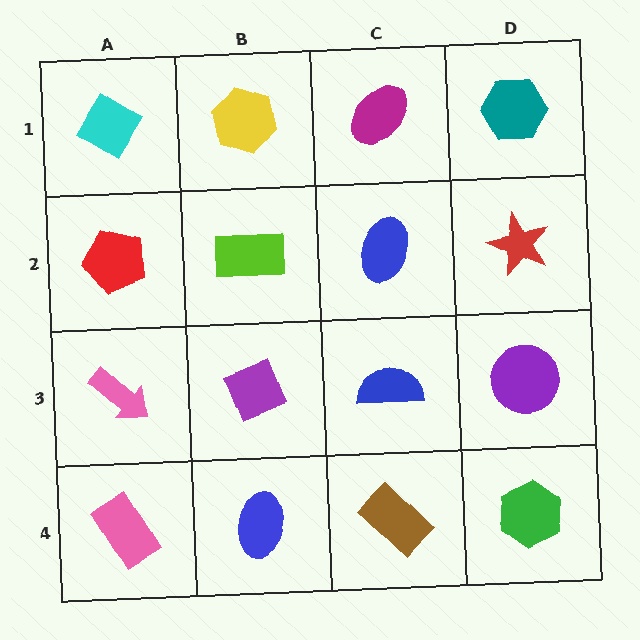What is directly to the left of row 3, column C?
A purple diamond.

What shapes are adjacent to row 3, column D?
A red star (row 2, column D), a green hexagon (row 4, column D), a blue semicircle (row 3, column C).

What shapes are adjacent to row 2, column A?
A cyan diamond (row 1, column A), a pink arrow (row 3, column A), a lime rectangle (row 2, column B).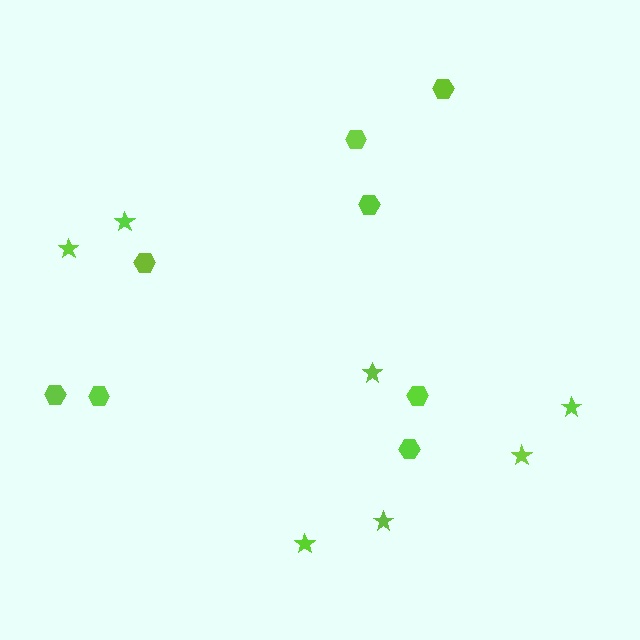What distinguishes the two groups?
There are 2 groups: one group of hexagons (8) and one group of stars (7).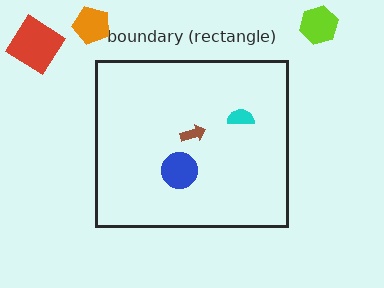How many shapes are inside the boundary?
3 inside, 3 outside.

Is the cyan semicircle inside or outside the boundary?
Inside.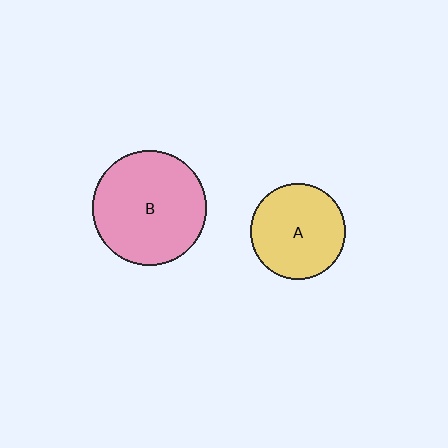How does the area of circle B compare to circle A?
Approximately 1.4 times.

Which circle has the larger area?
Circle B (pink).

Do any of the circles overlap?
No, none of the circles overlap.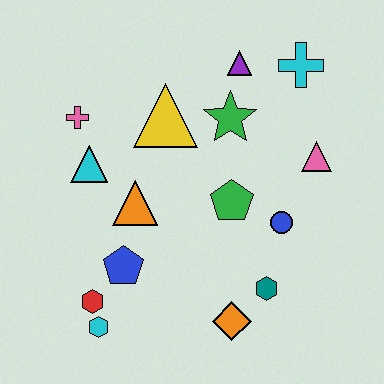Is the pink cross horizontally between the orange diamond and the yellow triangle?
No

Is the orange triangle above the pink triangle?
No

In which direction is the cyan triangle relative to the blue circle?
The cyan triangle is to the left of the blue circle.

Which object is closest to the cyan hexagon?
The red hexagon is closest to the cyan hexagon.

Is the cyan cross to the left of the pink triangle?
Yes